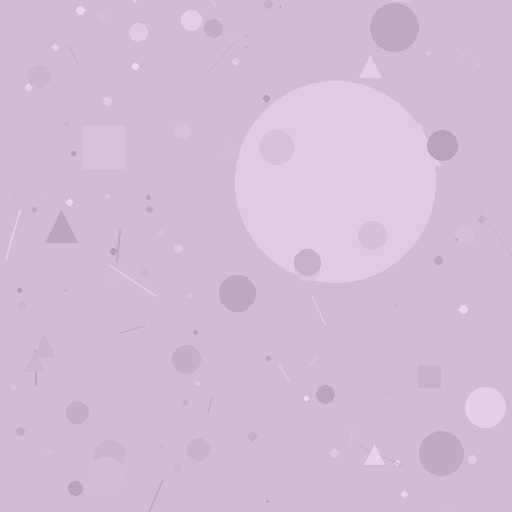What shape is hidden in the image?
A circle is hidden in the image.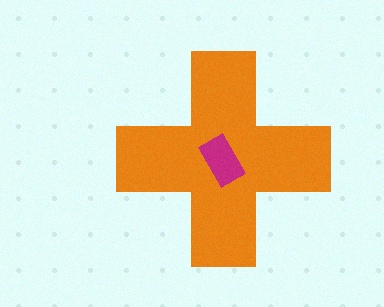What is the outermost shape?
The orange cross.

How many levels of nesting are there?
2.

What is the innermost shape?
The magenta rectangle.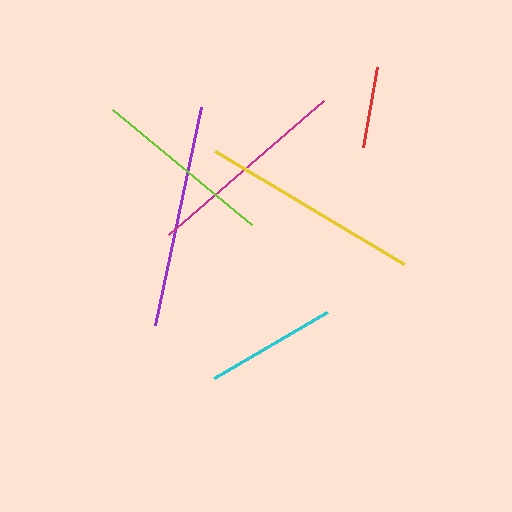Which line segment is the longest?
The purple line is the longest at approximately 223 pixels.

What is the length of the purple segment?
The purple segment is approximately 223 pixels long.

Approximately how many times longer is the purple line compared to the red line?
The purple line is approximately 2.8 times the length of the red line.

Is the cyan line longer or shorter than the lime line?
The lime line is longer than the cyan line.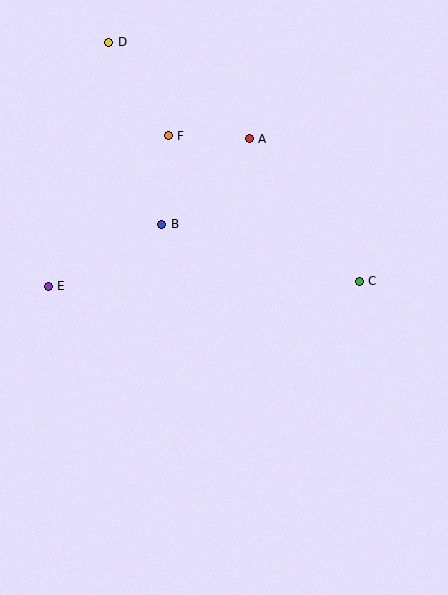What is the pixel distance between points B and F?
The distance between B and F is 89 pixels.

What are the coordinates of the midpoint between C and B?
The midpoint between C and B is at (260, 253).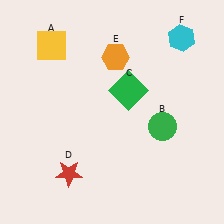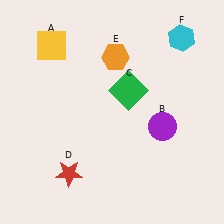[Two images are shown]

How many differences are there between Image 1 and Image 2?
There is 1 difference between the two images.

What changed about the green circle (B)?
In Image 1, B is green. In Image 2, it changed to purple.